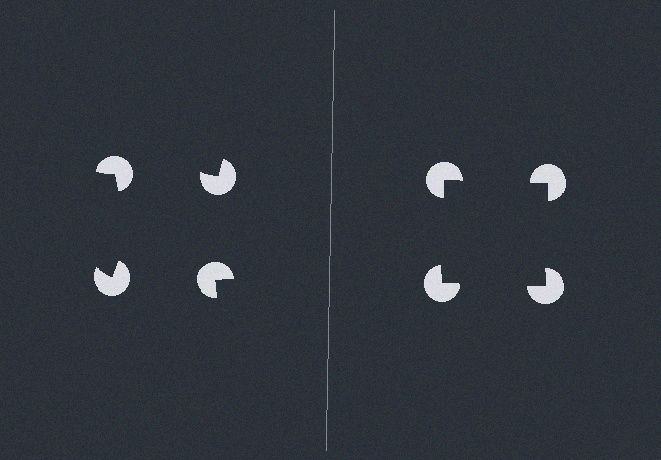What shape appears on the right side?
An illusory square.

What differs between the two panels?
The pac-man discs are positioned identically on both sides; only the wedge orientations differ. On the right they align to a square; on the left they are misaligned.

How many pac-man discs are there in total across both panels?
8 — 4 on each side.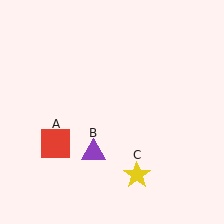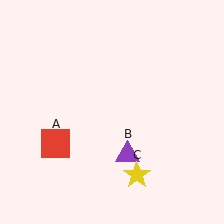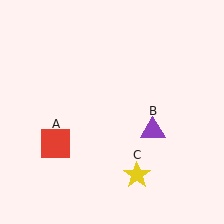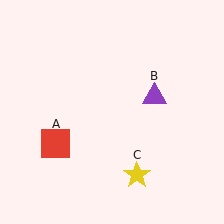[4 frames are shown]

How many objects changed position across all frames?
1 object changed position: purple triangle (object B).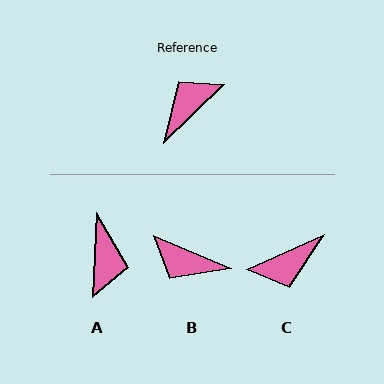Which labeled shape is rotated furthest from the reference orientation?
C, about 161 degrees away.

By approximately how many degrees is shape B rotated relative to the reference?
Approximately 113 degrees counter-clockwise.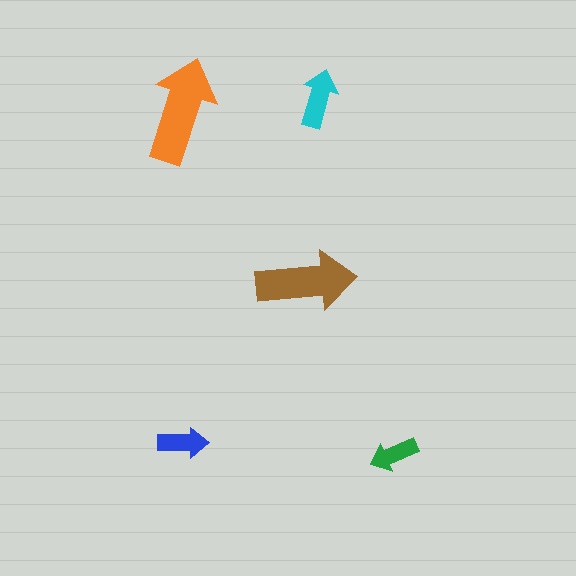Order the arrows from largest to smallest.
the orange one, the brown one, the cyan one, the blue one, the green one.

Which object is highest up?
The cyan arrow is topmost.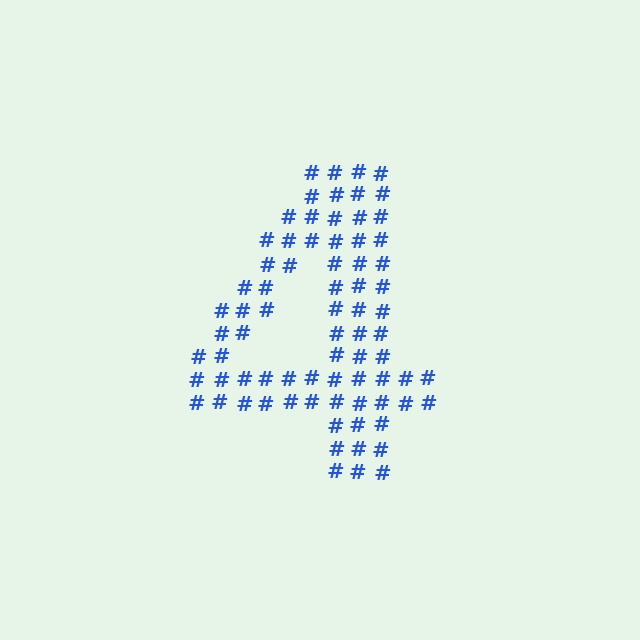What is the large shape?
The large shape is the digit 4.